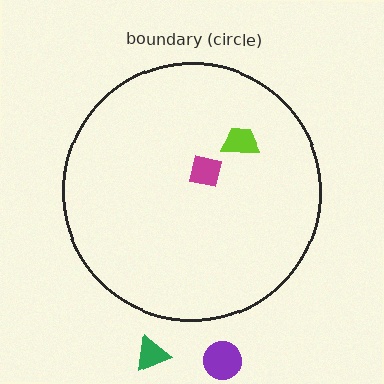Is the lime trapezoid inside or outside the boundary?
Inside.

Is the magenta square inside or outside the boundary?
Inside.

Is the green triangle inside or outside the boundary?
Outside.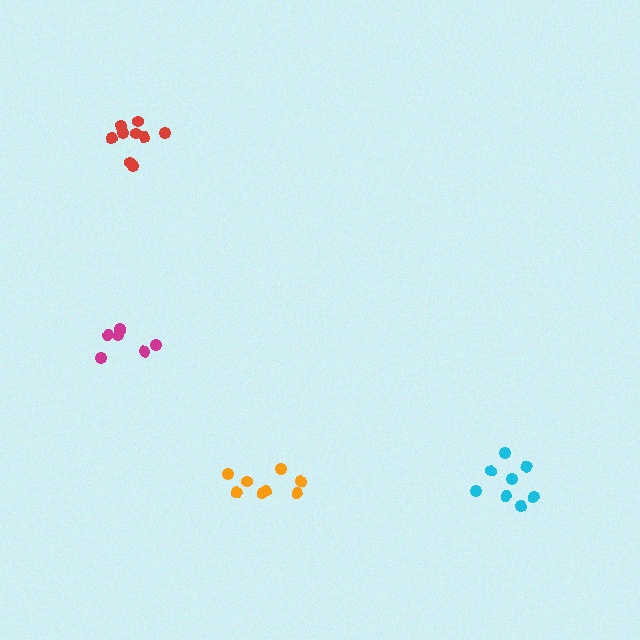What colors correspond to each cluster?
The clusters are colored: orange, magenta, cyan, red.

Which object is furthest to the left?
The magenta cluster is leftmost.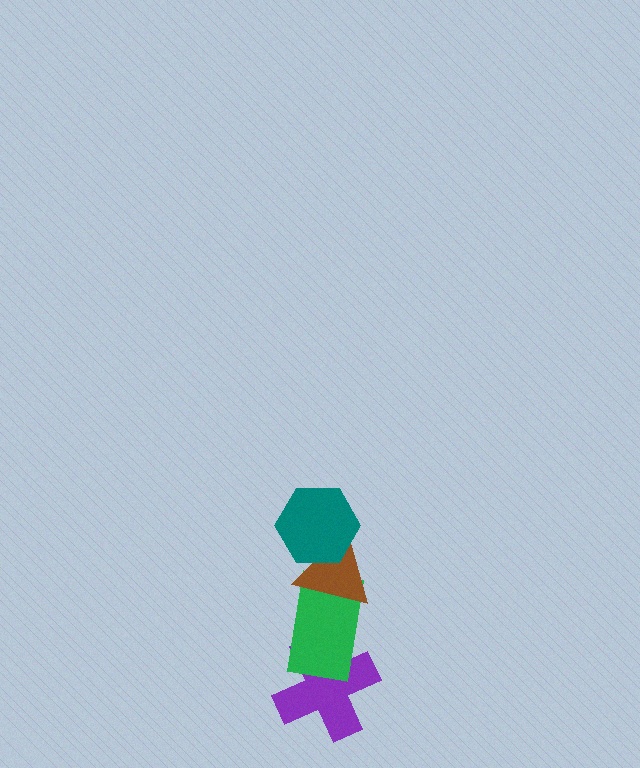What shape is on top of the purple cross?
The green rectangle is on top of the purple cross.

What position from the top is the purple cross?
The purple cross is 4th from the top.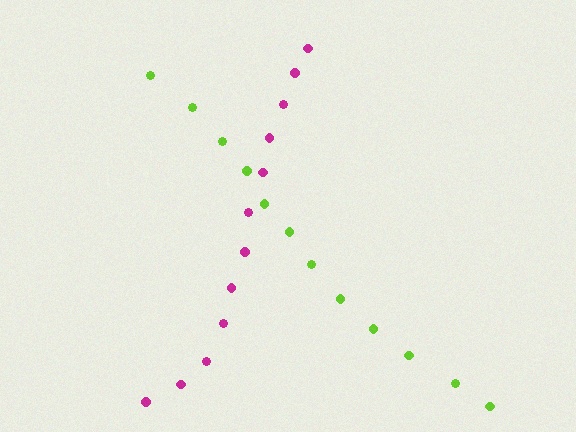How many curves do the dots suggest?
There are 2 distinct paths.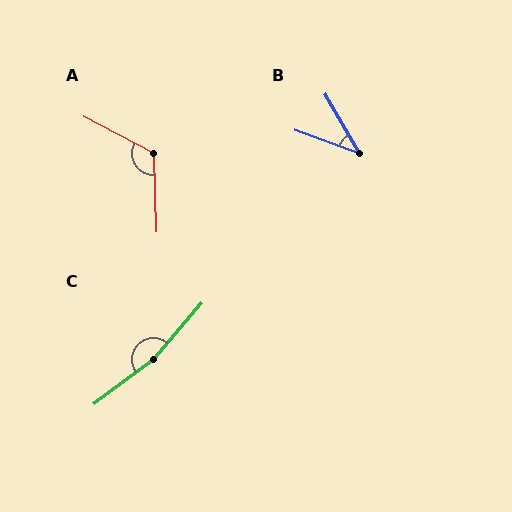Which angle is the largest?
C, at approximately 167 degrees.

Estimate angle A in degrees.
Approximately 120 degrees.